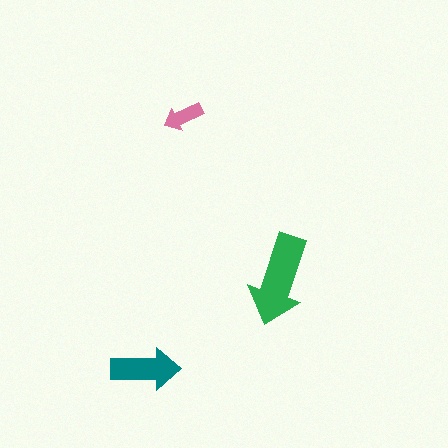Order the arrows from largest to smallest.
the green one, the teal one, the pink one.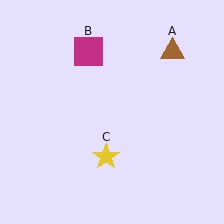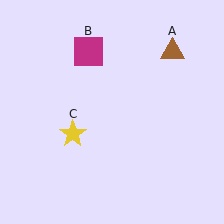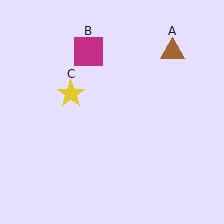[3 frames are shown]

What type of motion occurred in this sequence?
The yellow star (object C) rotated clockwise around the center of the scene.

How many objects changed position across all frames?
1 object changed position: yellow star (object C).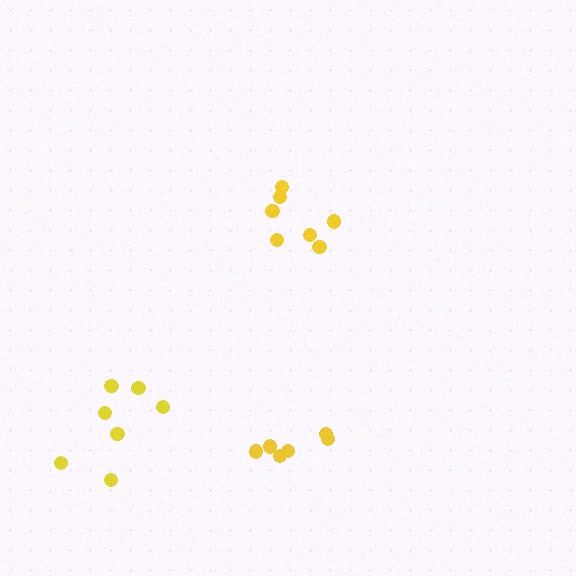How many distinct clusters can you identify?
There are 3 distinct clusters.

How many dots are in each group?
Group 1: 6 dots, Group 2: 7 dots, Group 3: 7 dots (20 total).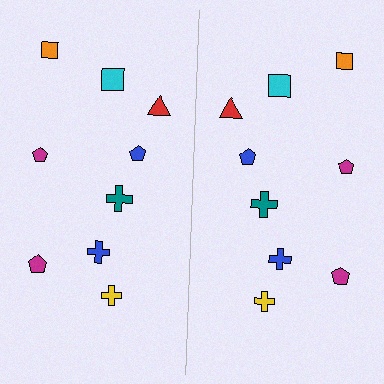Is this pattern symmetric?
Yes, this pattern has bilateral (reflection) symmetry.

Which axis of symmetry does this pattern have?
The pattern has a vertical axis of symmetry running through the center of the image.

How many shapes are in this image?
There are 18 shapes in this image.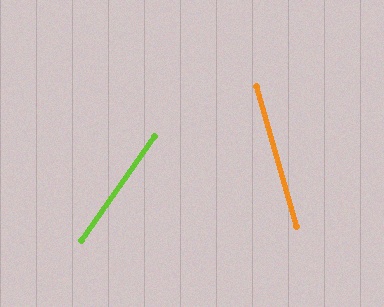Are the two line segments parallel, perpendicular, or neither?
Neither parallel nor perpendicular — they differ by about 51°.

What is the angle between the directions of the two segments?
Approximately 51 degrees.